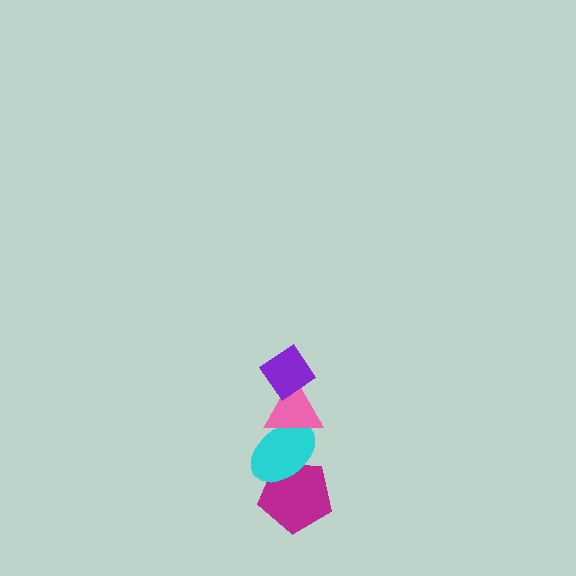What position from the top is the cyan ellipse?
The cyan ellipse is 3rd from the top.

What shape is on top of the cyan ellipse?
The pink triangle is on top of the cyan ellipse.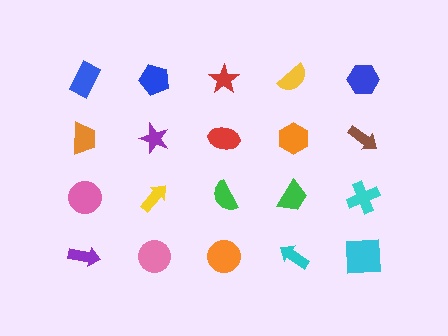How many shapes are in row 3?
5 shapes.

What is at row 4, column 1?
A purple arrow.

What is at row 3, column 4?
A green trapezoid.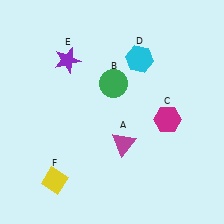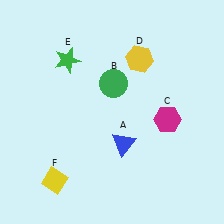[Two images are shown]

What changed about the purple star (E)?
In Image 1, E is purple. In Image 2, it changed to green.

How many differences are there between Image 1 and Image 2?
There are 3 differences between the two images.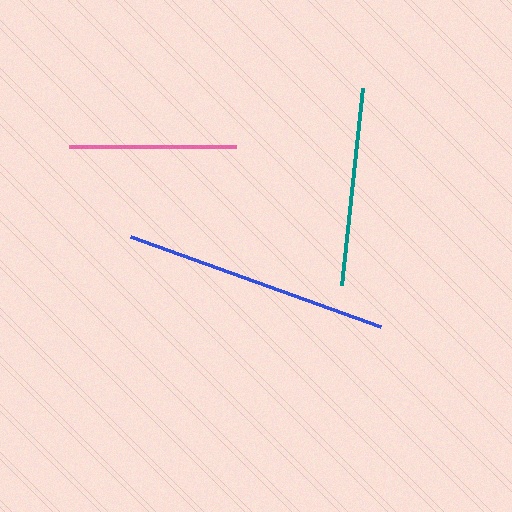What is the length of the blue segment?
The blue segment is approximately 266 pixels long.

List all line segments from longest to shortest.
From longest to shortest: blue, teal, pink.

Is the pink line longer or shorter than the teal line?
The teal line is longer than the pink line.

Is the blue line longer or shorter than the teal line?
The blue line is longer than the teal line.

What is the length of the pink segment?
The pink segment is approximately 167 pixels long.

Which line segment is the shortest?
The pink line is the shortest at approximately 167 pixels.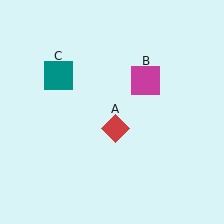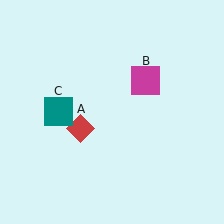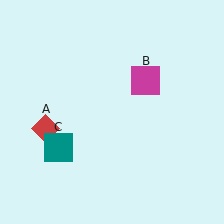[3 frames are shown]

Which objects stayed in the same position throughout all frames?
Magenta square (object B) remained stationary.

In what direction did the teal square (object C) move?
The teal square (object C) moved down.